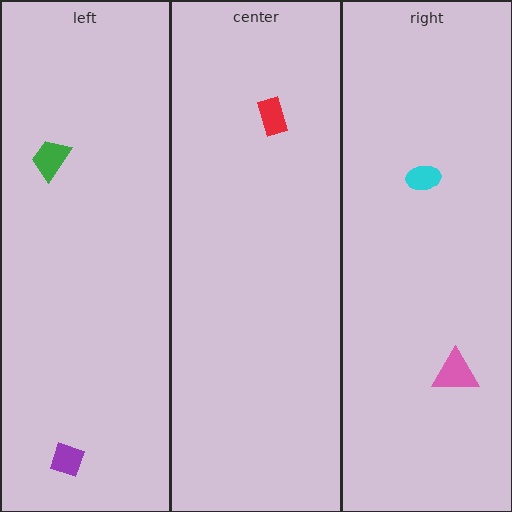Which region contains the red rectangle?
The center region.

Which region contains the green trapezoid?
The left region.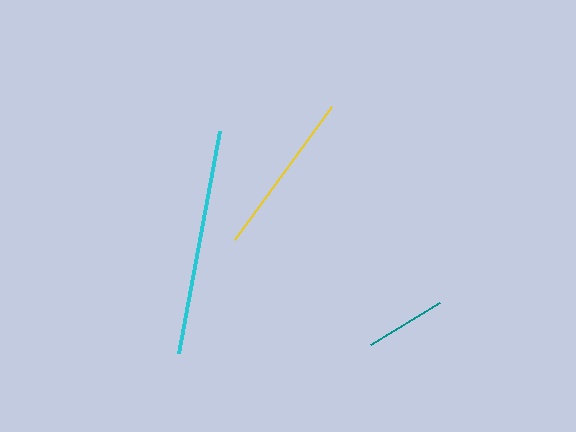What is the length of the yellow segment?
The yellow segment is approximately 164 pixels long.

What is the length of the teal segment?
The teal segment is approximately 81 pixels long.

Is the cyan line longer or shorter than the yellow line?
The cyan line is longer than the yellow line.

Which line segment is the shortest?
The teal line is the shortest at approximately 81 pixels.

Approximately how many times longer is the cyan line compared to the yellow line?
The cyan line is approximately 1.4 times the length of the yellow line.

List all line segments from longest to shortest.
From longest to shortest: cyan, yellow, teal.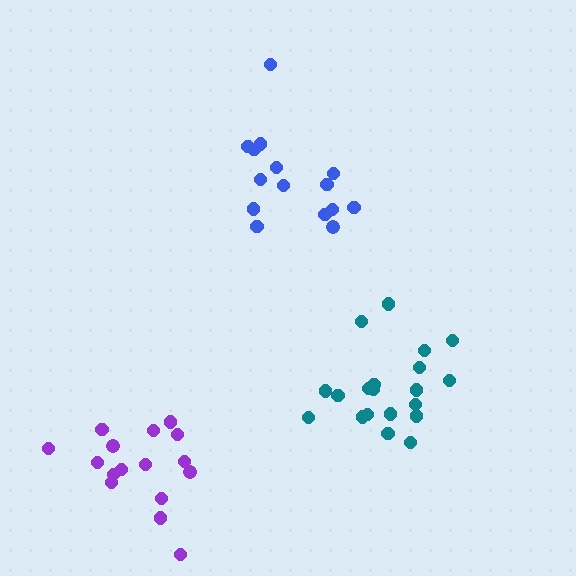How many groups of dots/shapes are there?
There are 3 groups.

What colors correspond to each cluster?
The clusters are colored: blue, teal, purple.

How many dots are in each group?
Group 1: 15 dots, Group 2: 20 dots, Group 3: 16 dots (51 total).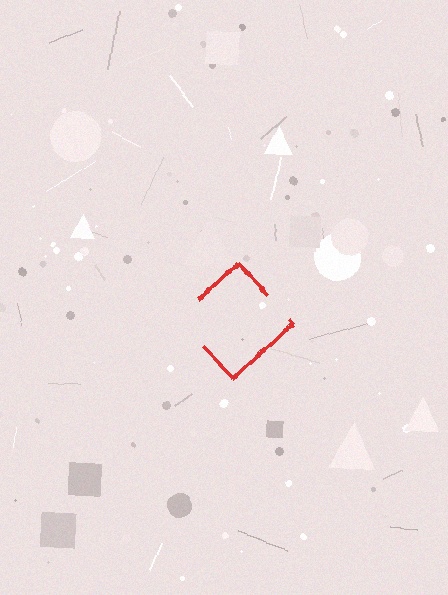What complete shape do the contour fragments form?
The contour fragments form a diamond.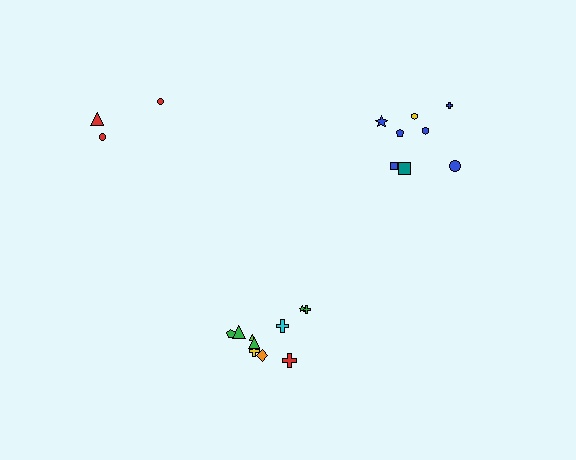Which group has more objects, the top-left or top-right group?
The top-right group.